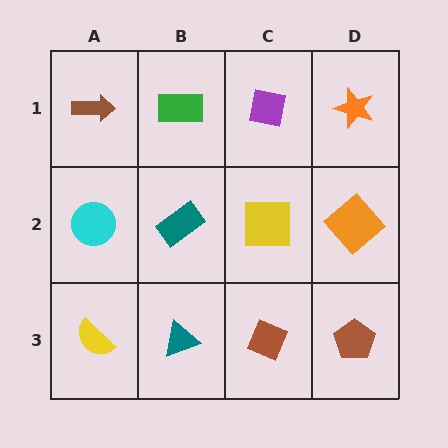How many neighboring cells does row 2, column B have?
4.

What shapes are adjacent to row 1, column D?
An orange diamond (row 2, column D), a purple square (row 1, column C).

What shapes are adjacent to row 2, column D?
An orange star (row 1, column D), a brown pentagon (row 3, column D), a yellow square (row 2, column C).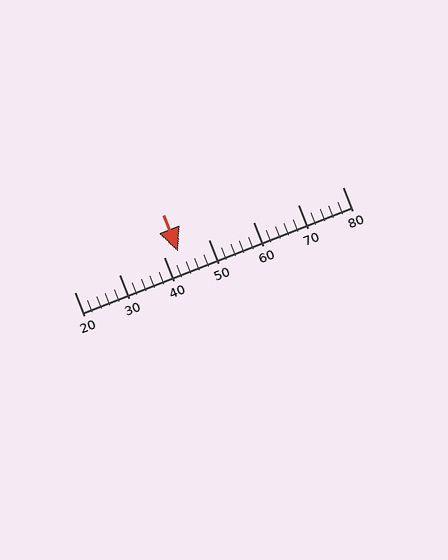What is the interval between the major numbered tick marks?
The major tick marks are spaced 10 units apart.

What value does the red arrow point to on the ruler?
The red arrow points to approximately 43.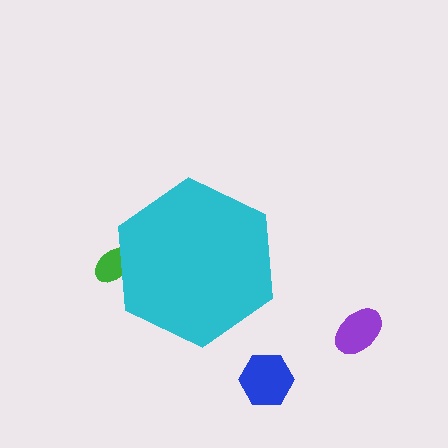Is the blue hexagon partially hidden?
No, the blue hexagon is fully visible.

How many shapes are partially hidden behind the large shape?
1 shape is partially hidden.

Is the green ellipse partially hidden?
Yes, the green ellipse is partially hidden behind the cyan hexagon.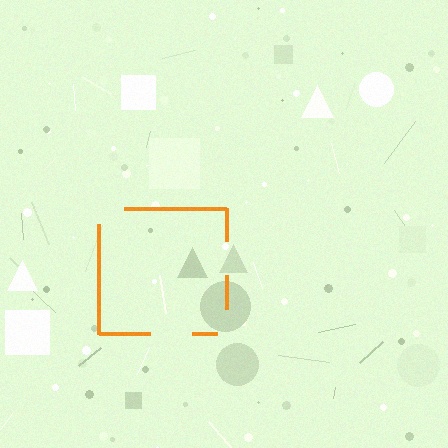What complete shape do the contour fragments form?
The contour fragments form a square.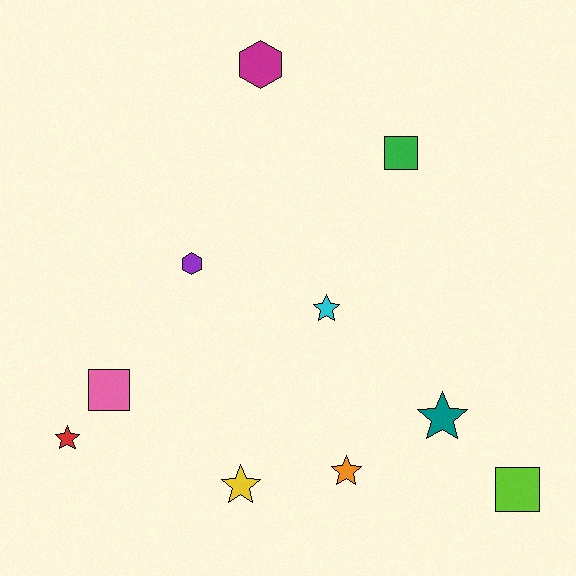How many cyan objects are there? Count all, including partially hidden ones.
There is 1 cyan object.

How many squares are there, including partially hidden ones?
There are 3 squares.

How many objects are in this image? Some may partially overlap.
There are 10 objects.